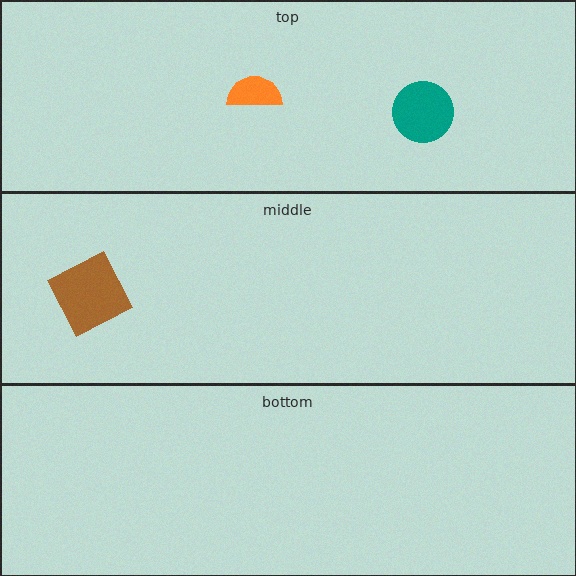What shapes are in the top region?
The teal circle, the orange semicircle.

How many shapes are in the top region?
2.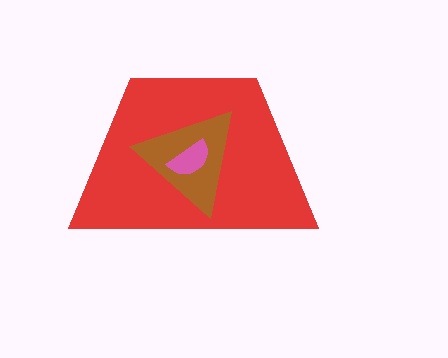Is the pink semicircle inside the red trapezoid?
Yes.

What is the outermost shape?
The red trapezoid.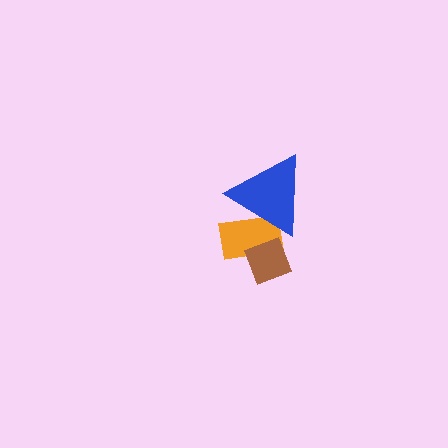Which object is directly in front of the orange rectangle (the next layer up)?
The brown diamond is directly in front of the orange rectangle.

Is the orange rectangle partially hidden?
Yes, it is partially covered by another shape.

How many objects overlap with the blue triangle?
1 object overlaps with the blue triangle.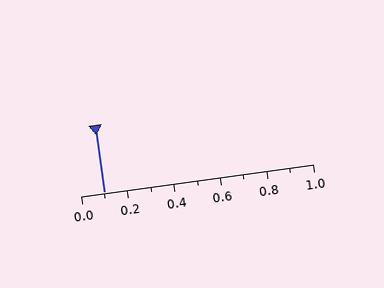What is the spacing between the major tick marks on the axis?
The major ticks are spaced 0.2 apart.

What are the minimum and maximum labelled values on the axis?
The axis runs from 0.0 to 1.0.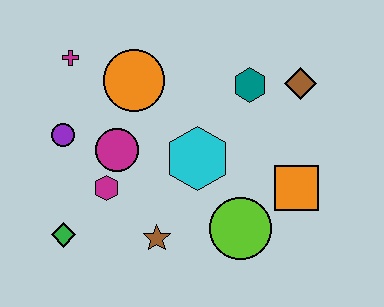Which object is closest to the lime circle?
The orange square is closest to the lime circle.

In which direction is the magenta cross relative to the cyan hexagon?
The magenta cross is to the left of the cyan hexagon.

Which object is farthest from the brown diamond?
The green diamond is farthest from the brown diamond.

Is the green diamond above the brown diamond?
No